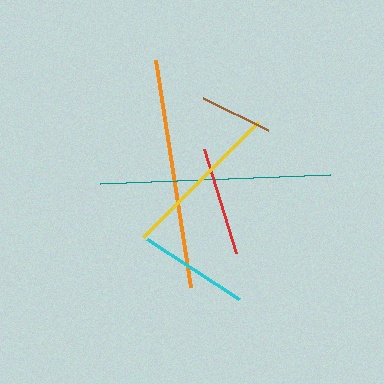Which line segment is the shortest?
The brown line is the shortest at approximately 72 pixels.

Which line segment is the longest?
The teal line is the longest at approximately 230 pixels.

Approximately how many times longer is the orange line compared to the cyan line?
The orange line is approximately 2.1 times the length of the cyan line.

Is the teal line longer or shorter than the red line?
The teal line is longer than the red line.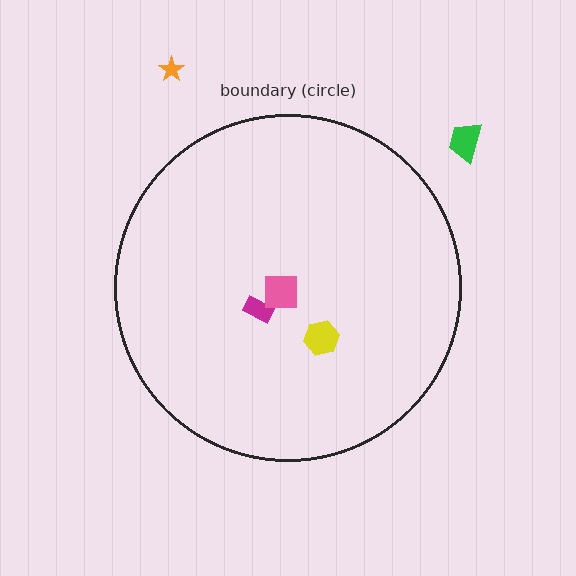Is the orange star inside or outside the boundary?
Outside.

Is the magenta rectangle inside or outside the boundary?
Inside.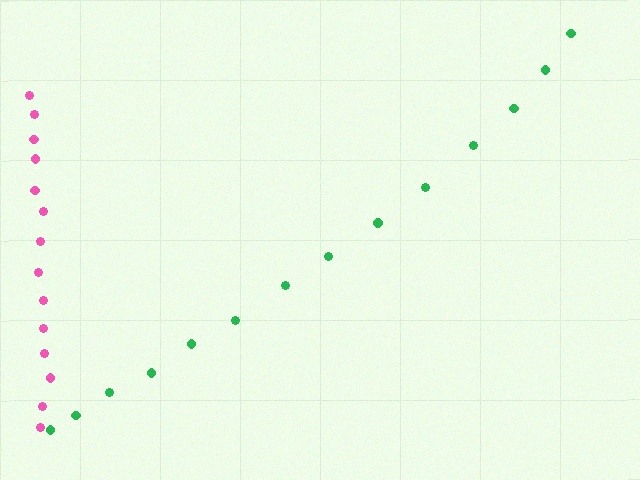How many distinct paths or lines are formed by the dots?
There are 2 distinct paths.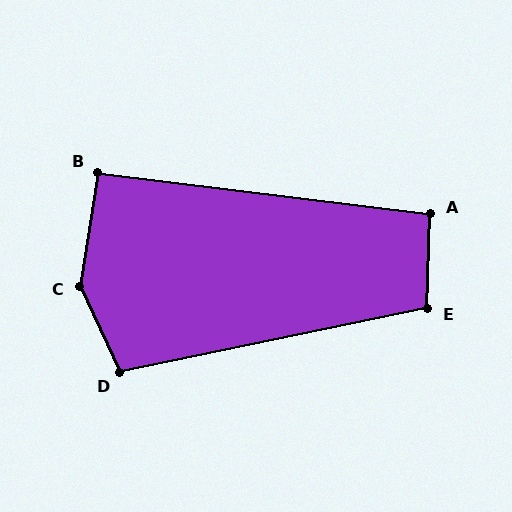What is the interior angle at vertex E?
Approximately 103 degrees (obtuse).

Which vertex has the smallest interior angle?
B, at approximately 92 degrees.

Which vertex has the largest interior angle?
C, at approximately 146 degrees.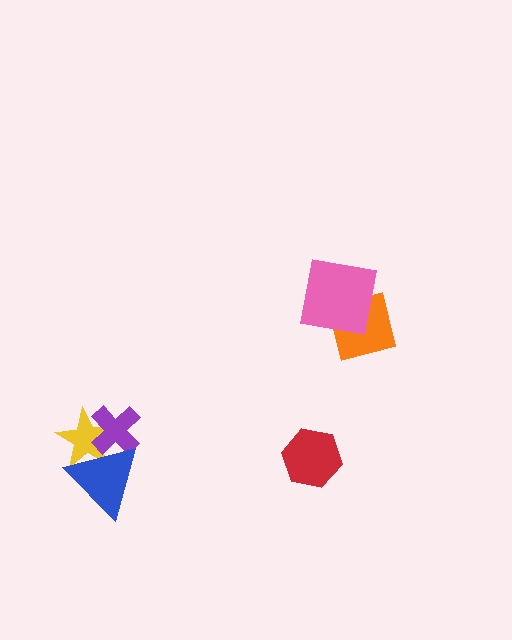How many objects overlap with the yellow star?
2 objects overlap with the yellow star.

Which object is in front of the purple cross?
The blue triangle is in front of the purple cross.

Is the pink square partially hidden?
No, no other shape covers it.